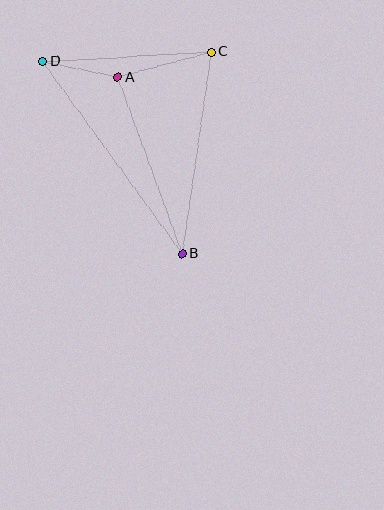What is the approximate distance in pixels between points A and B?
The distance between A and B is approximately 188 pixels.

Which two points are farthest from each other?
Points B and D are farthest from each other.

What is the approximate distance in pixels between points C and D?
The distance between C and D is approximately 168 pixels.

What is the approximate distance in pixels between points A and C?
The distance between A and C is approximately 97 pixels.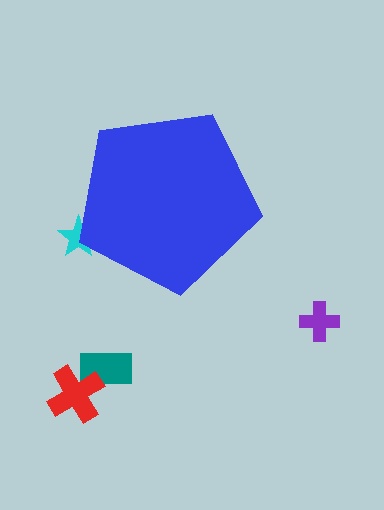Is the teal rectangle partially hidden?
No, the teal rectangle is fully visible.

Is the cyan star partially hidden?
Yes, the cyan star is partially hidden behind the blue pentagon.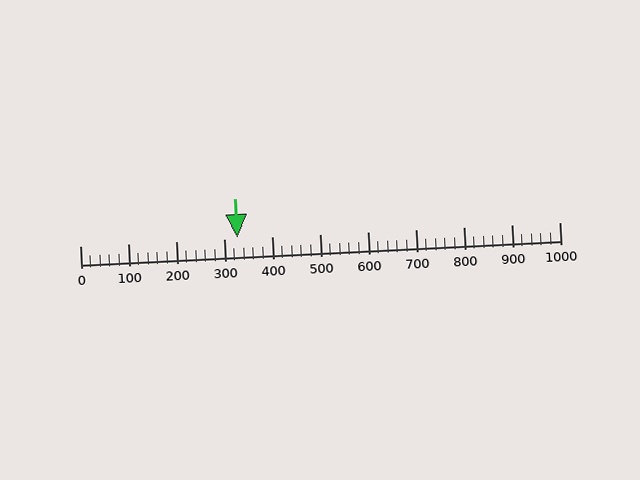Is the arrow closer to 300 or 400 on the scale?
The arrow is closer to 300.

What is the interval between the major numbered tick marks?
The major tick marks are spaced 100 units apart.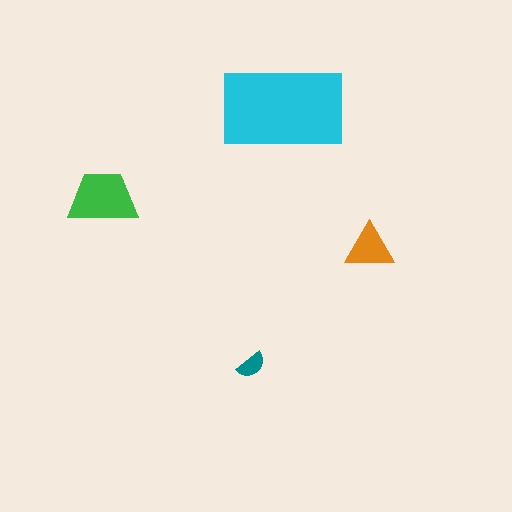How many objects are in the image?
There are 4 objects in the image.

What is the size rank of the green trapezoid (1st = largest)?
2nd.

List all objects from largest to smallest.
The cyan rectangle, the green trapezoid, the orange triangle, the teal semicircle.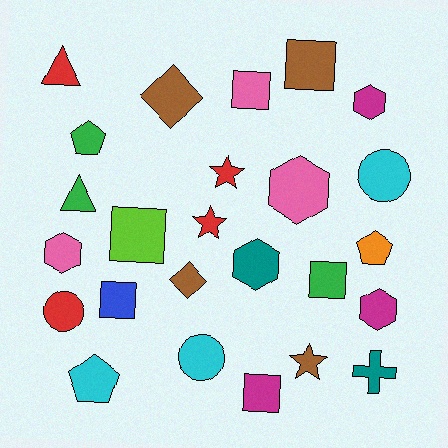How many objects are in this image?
There are 25 objects.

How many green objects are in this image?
There are 3 green objects.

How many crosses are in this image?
There is 1 cross.